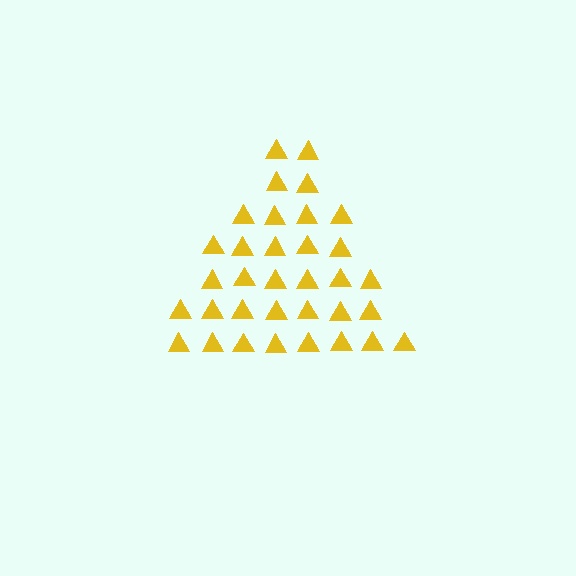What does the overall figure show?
The overall figure shows a triangle.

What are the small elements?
The small elements are triangles.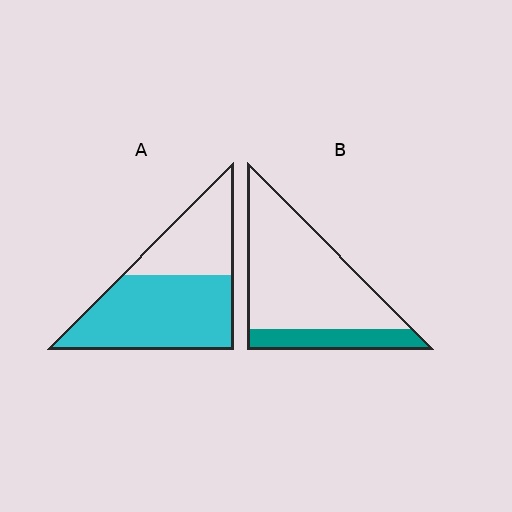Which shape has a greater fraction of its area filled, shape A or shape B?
Shape A.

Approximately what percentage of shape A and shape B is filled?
A is approximately 65% and B is approximately 20%.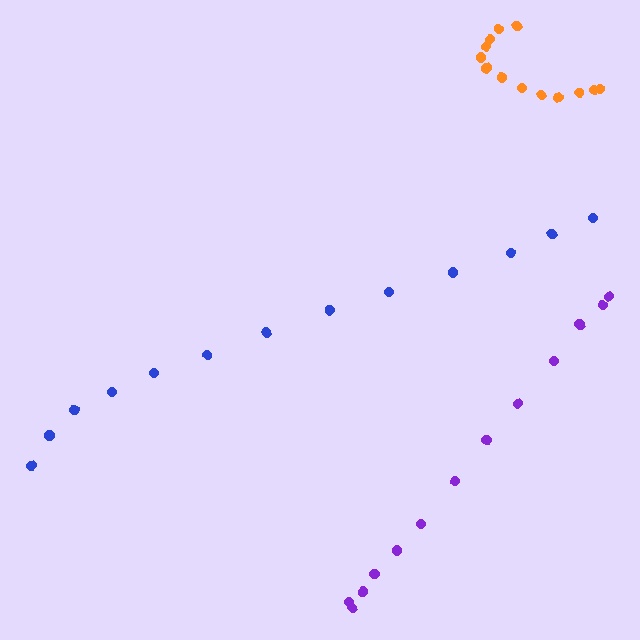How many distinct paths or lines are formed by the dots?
There are 3 distinct paths.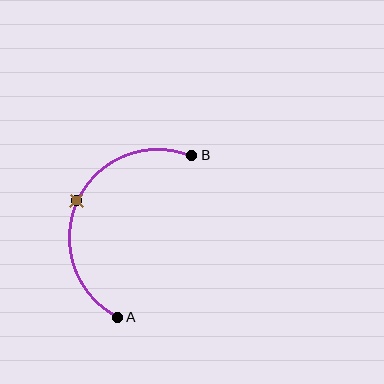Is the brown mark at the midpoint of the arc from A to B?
Yes. The brown mark lies on the arc at equal arc-length from both A and B — it is the arc midpoint.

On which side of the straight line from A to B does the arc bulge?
The arc bulges to the left of the straight line connecting A and B.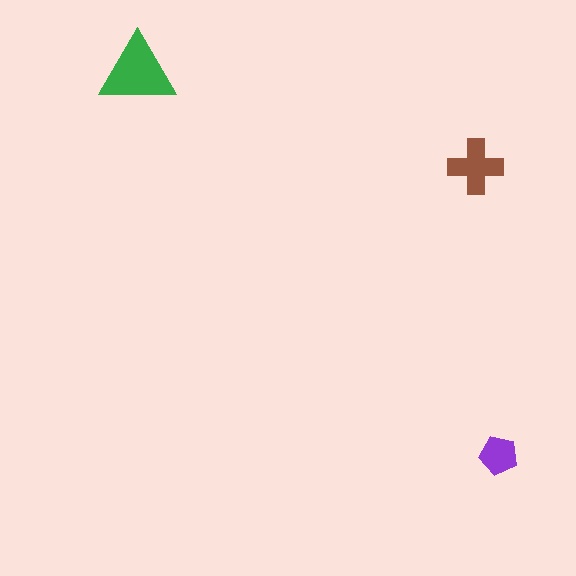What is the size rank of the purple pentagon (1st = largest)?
3rd.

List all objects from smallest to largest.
The purple pentagon, the brown cross, the green triangle.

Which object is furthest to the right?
The purple pentagon is rightmost.